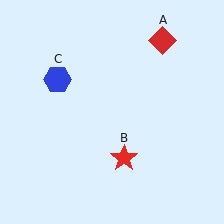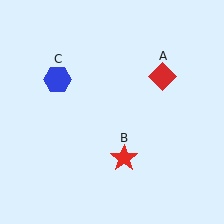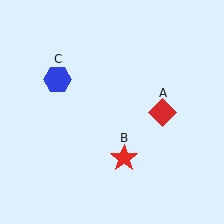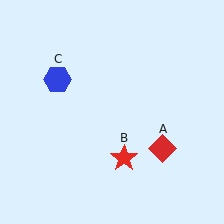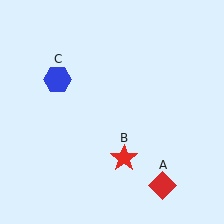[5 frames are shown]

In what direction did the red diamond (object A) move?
The red diamond (object A) moved down.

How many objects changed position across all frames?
1 object changed position: red diamond (object A).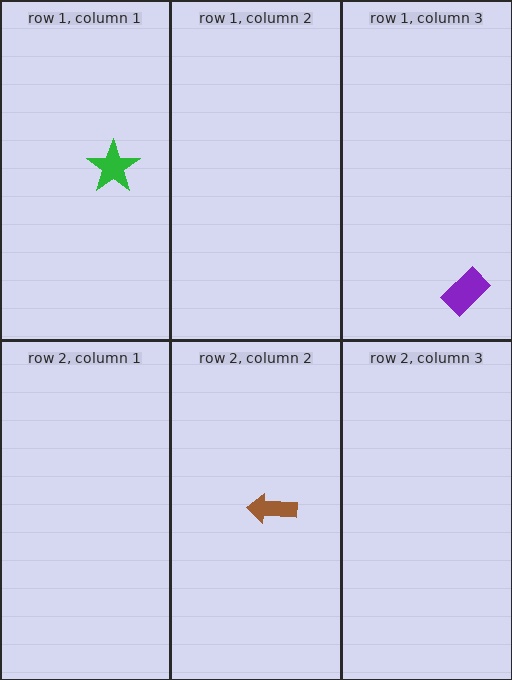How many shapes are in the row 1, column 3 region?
1.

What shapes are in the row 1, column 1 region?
The green star.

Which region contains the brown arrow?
The row 2, column 2 region.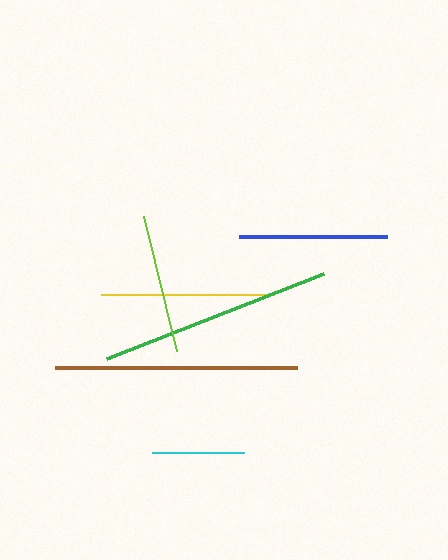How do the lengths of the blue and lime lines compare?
The blue and lime lines are approximately the same length.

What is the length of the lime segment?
The lime segment is approximately 139 pixels long.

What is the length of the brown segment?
The brown segment is approximately 242 pixels long.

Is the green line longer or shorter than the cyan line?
The green line is longer than the cyan line.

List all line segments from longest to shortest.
From longest to shortest: brown, green, yellow, blue, lime, cyan.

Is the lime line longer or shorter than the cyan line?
The lime line is longer than the cyan line.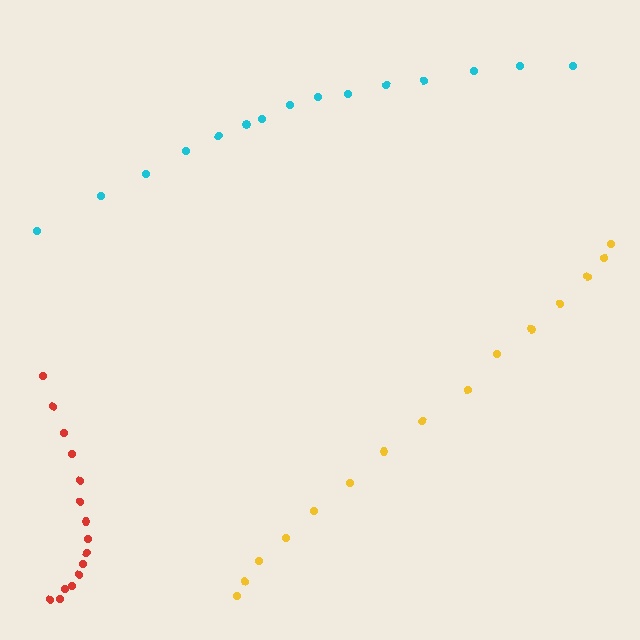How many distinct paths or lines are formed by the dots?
There are 3 distinct paths.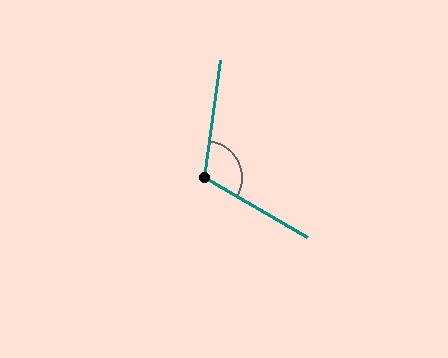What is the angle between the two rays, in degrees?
Approximately 113 degrees.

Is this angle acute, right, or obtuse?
It is obtuse.